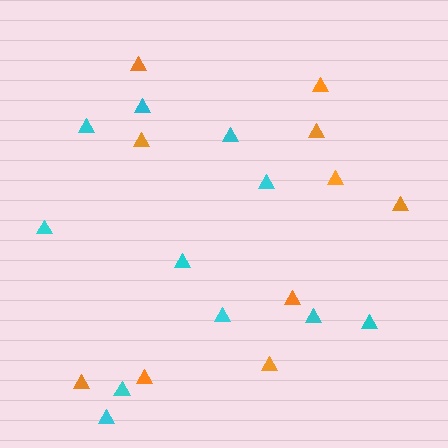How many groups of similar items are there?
There are 2 groups: one group of orange triangles (10) and one group of cyan triangles (11).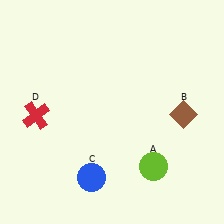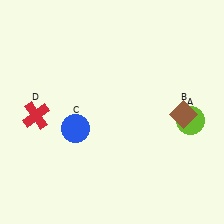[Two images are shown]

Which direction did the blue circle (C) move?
The blue circle (C) moved up.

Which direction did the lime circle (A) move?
The lime circle (A) moved up.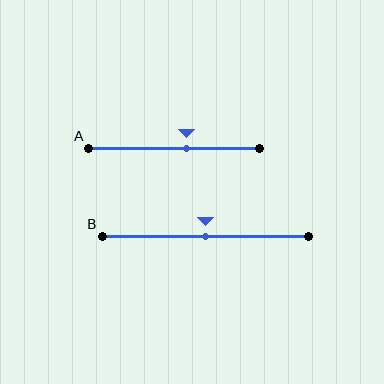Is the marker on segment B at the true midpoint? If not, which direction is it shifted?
Yes, the marker on segment B is at the true midpoint.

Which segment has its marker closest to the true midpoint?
Segment B has its marker closest to the true midpoint.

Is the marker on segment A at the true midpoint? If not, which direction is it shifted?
No, the marker on segment A is shifted to the right by about 7% of the segment length.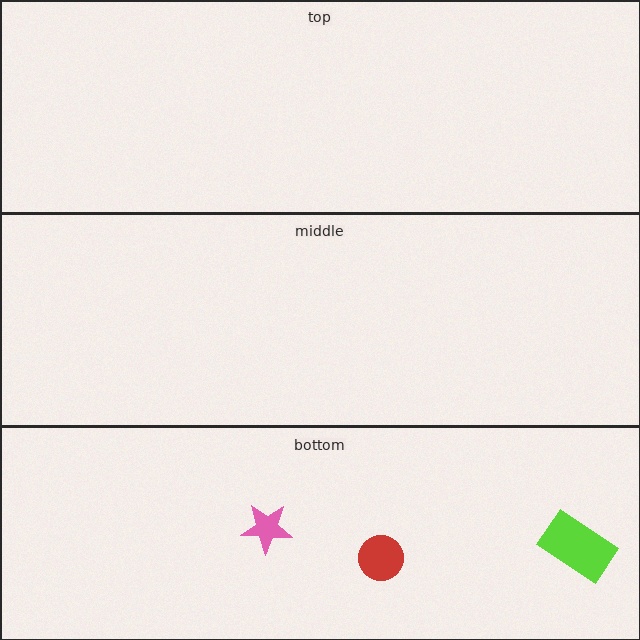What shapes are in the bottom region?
The lime rectangle, the red circle, the pink star.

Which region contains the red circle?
The bottom region.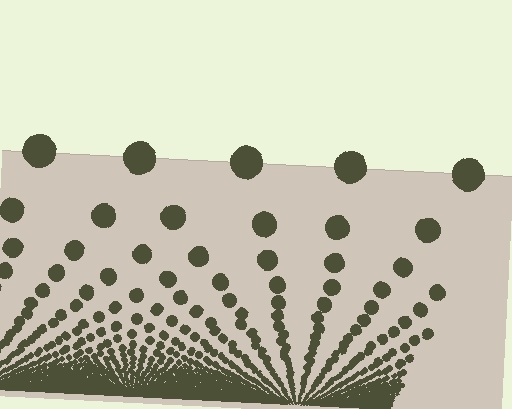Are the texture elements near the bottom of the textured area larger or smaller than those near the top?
Smaller. The gradient is inverted — elements near the bottom are smaller and denser.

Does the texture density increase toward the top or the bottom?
Density increases toward the bottom.